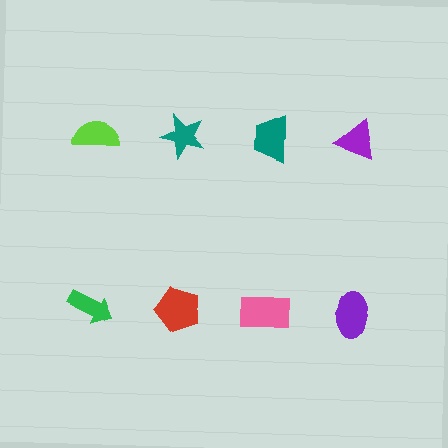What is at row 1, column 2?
A teal star.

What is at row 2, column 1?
A green arrow.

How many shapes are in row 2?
4 shapes.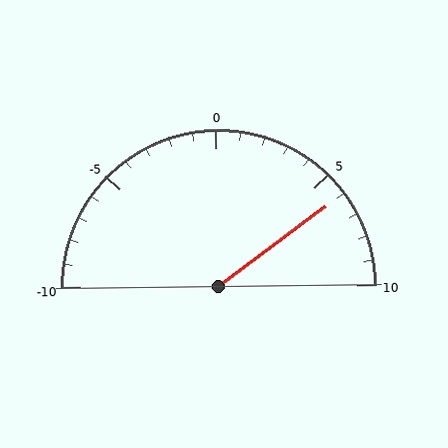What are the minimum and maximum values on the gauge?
The gauge ranges from -10 to 10.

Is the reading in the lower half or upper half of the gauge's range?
The reading is in the upper half of the range (-10 to 10).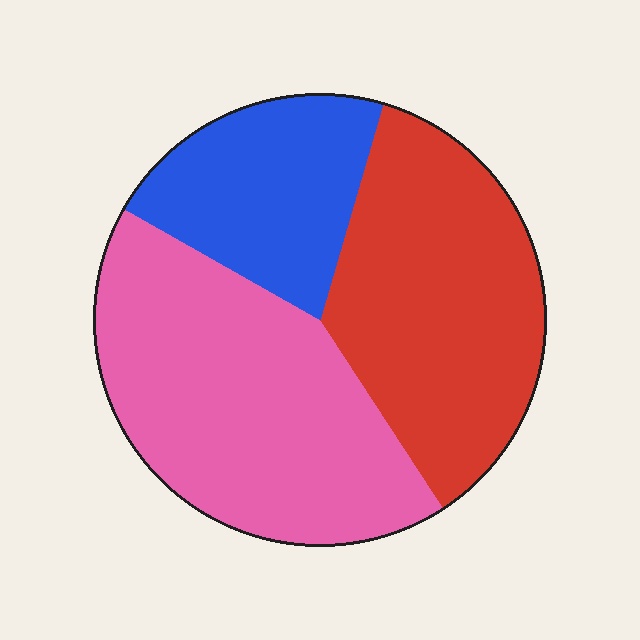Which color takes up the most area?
Pink, at roughly 40%.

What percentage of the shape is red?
Red takes up about three eighths (3/8) of the shape.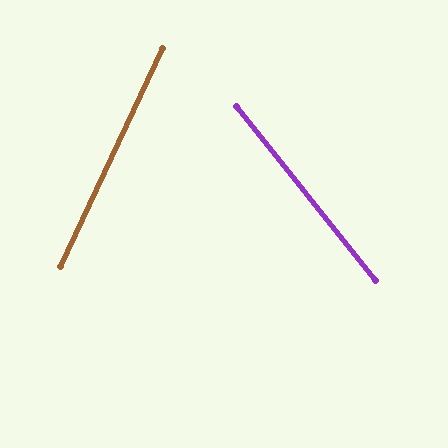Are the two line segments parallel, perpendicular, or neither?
Neither parallel nor perpendicular — they differ by about 64°.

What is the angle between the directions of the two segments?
Approximately 64 degrees.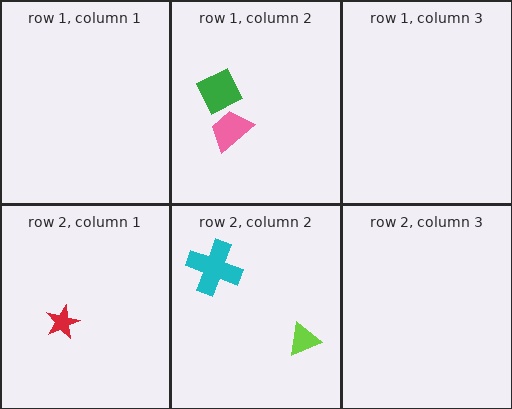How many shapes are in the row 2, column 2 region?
2.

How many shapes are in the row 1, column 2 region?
2.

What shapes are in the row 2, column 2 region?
The cyan cross, the lime triangle.